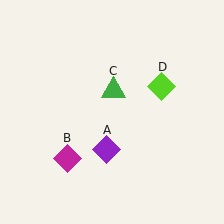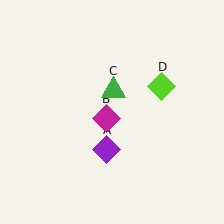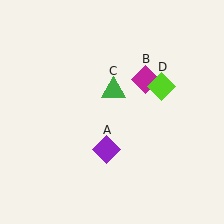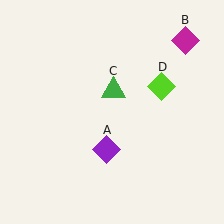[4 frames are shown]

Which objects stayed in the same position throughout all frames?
Purple diamond (object A) and green triangle (object C) and lime diamond (object D) remained stationary.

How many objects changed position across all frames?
1 object changed position: magenta diamond (object B).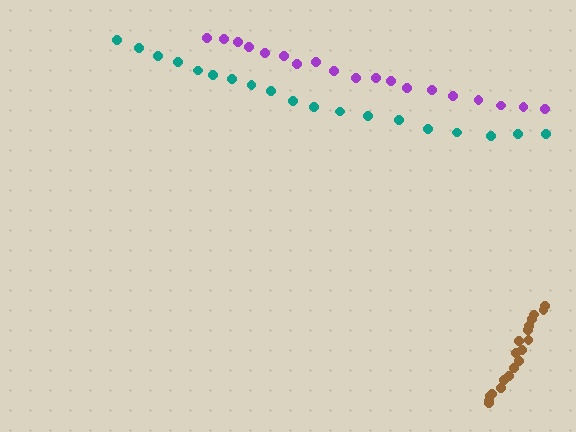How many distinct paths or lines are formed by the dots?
There are 3 distinct paths.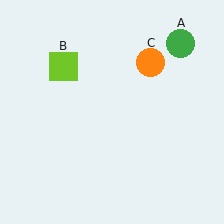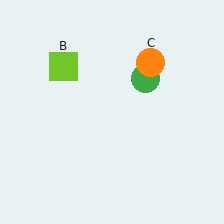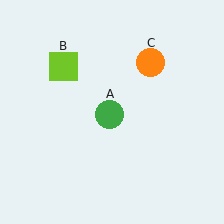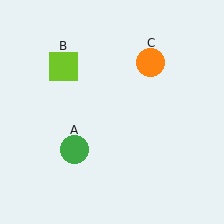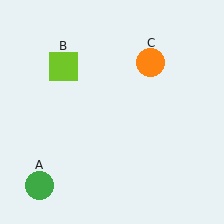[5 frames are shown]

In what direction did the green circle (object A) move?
The green circle (object A) moved down and to the left.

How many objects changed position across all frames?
1 object changed position: green circle (object A).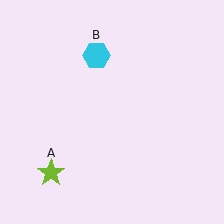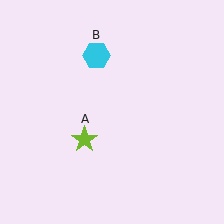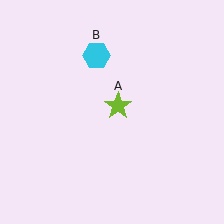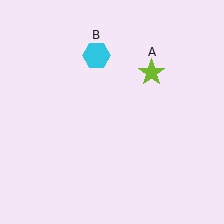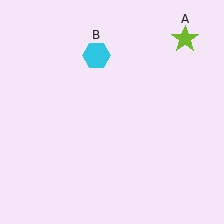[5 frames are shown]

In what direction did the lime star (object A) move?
The lime star (object A) moved up and to the right.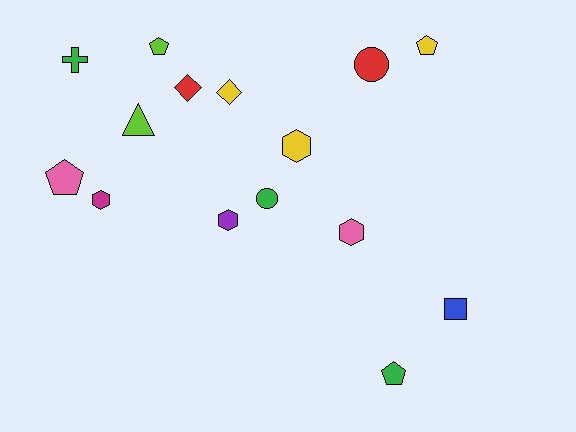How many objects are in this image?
There are 15 objects.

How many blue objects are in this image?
There is 1 blue object.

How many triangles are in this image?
There is 1 triangle.